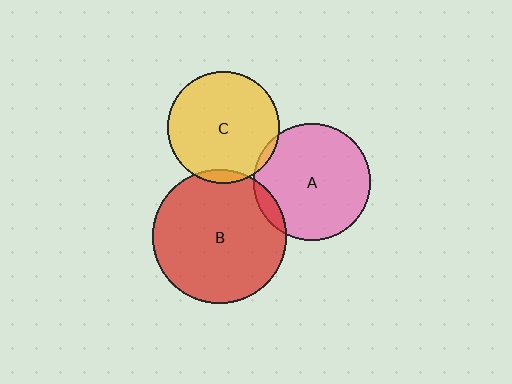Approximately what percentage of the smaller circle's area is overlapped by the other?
Approximately 5%.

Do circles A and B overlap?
Yes.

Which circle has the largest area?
Circle B (red).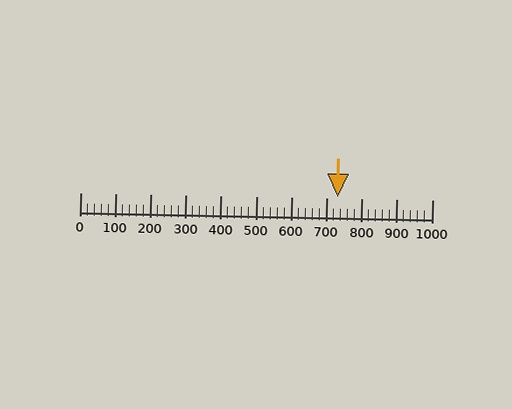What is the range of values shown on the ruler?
The ruler shows values from 0 to 1000.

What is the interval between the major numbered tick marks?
The major tick marks are spaced 100 units apart.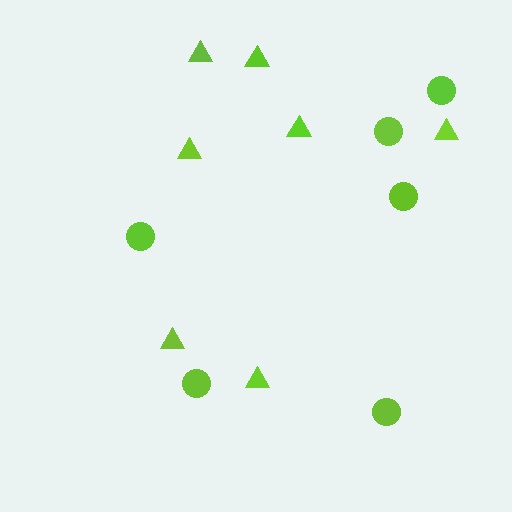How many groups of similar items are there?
There are 2 groups: one group of circles (6) and one group of triangles (7).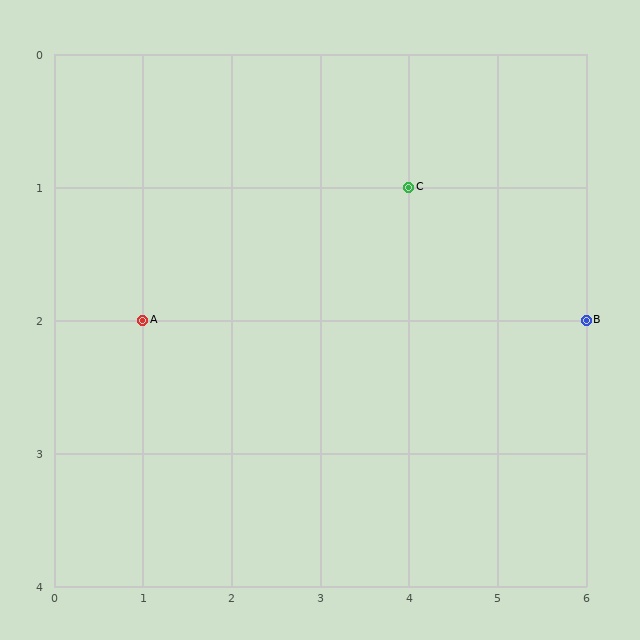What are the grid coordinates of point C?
Point C is at grid coordinates (4, 1).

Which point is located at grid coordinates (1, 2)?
Point A is at (1, 2).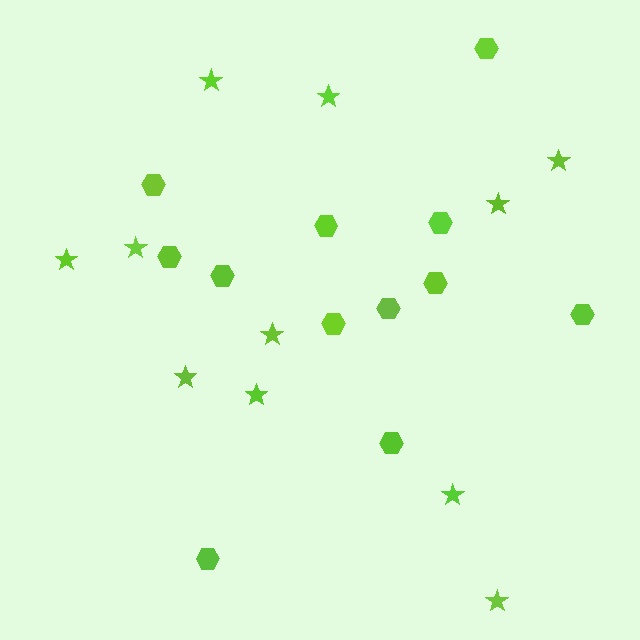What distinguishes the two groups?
There are 2 groups: one group of stars (11) and one group of hexagons (12).